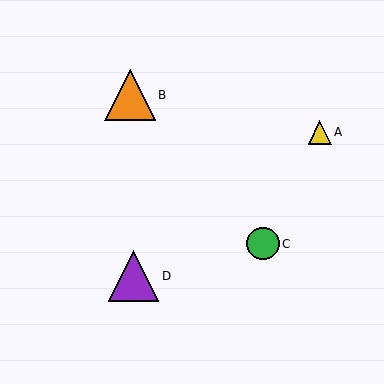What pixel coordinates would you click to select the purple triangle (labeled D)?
Click at (134, 276) to select the purple triangle D.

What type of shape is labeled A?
Shape A is a yellow triangle.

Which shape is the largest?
The orange triangle (labeled B) is the largest.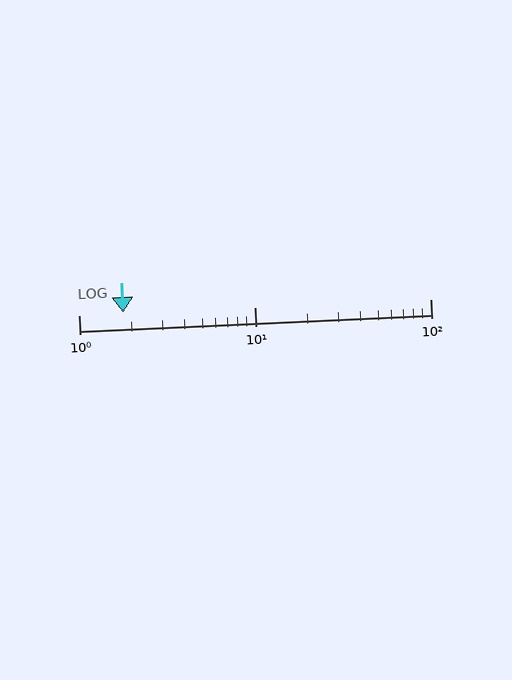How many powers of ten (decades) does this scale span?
The scale spans 2 decades, from 1 to 100.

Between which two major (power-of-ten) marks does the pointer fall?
The pointer is between 1 and 10.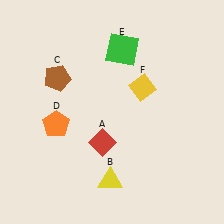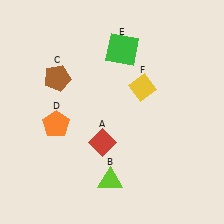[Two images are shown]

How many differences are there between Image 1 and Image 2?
There is 1 difference between the two images.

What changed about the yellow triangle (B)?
In Image 1, B is yellow. In Image 2, it changed to lime.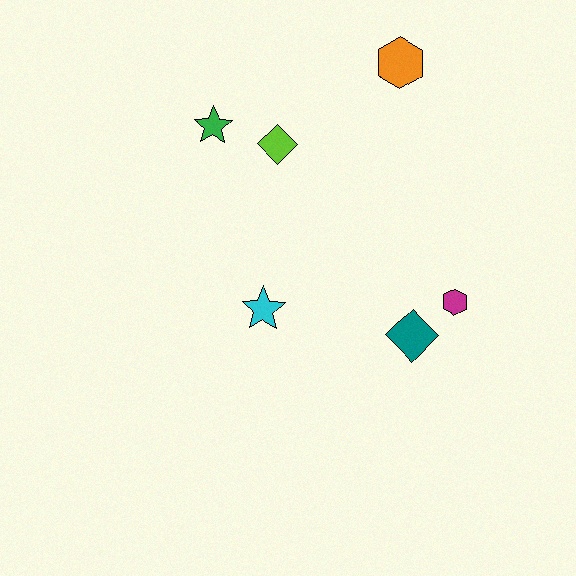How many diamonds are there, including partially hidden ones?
There are 2 diamonds.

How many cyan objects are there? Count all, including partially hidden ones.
There is 1 cyan object.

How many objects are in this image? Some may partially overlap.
There are 6 objects.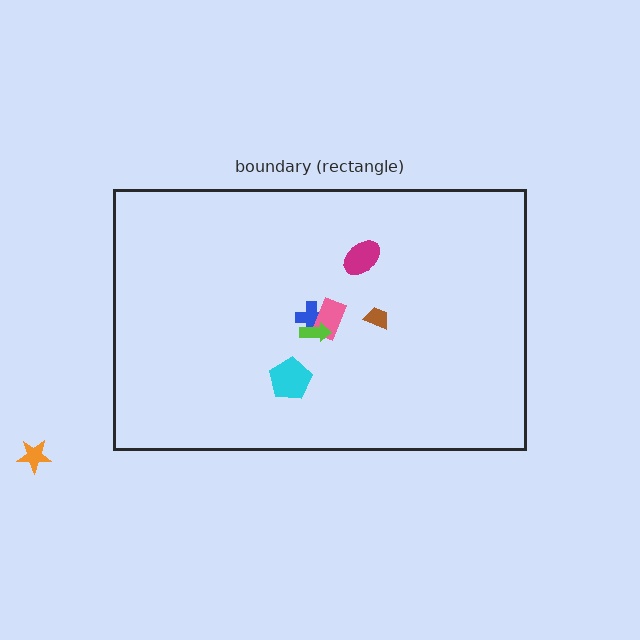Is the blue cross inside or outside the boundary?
Inside.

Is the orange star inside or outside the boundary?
Outside.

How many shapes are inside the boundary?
6 inside, 1 outside.